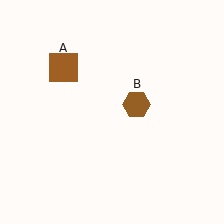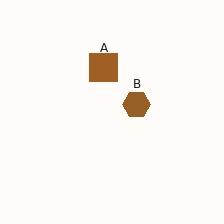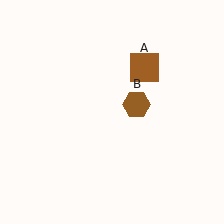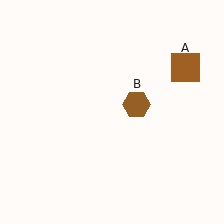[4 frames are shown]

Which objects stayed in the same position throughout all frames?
Brown hexagon (object B) remained stationary.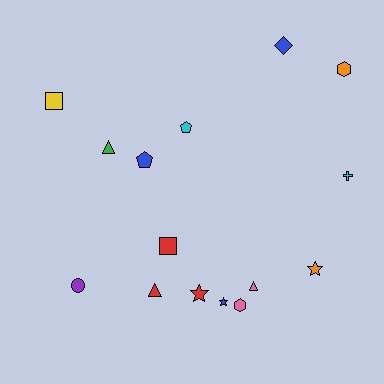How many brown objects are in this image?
There are no brown objects.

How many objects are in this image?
There are 15 objects.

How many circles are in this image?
There is 1 circle.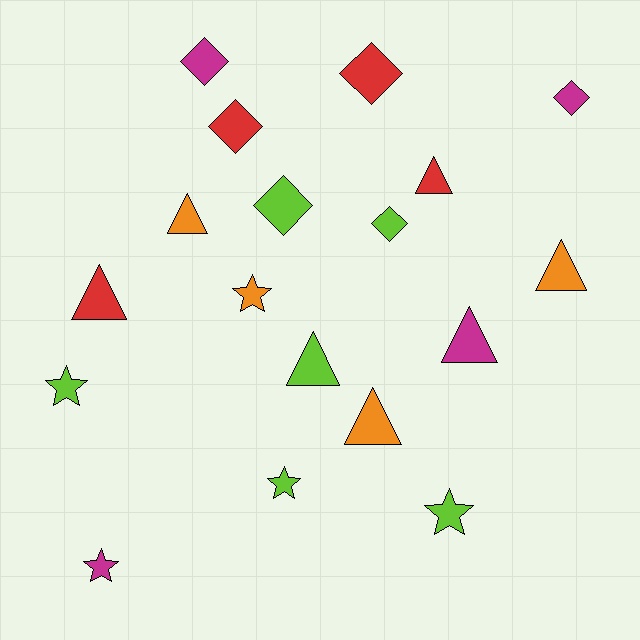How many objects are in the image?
There are 18 objects.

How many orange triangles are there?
There are 3 orange triangles.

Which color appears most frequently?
Lime, with 6 objects.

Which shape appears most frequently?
Triangle, with 7 objects.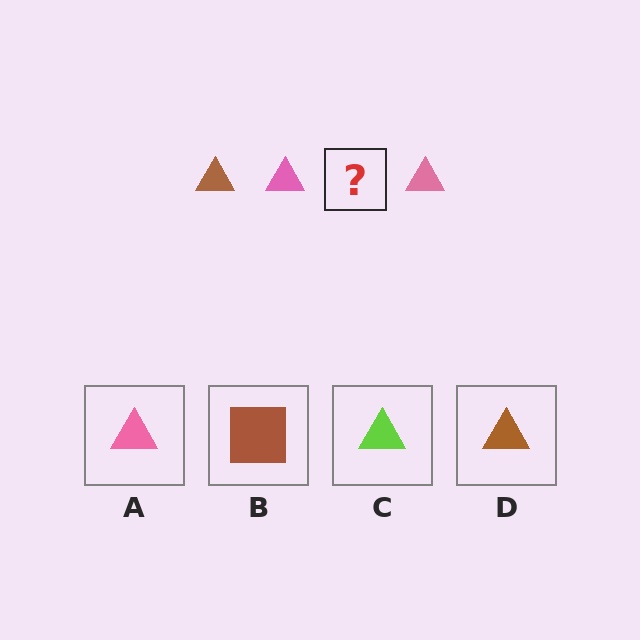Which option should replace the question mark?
Option D.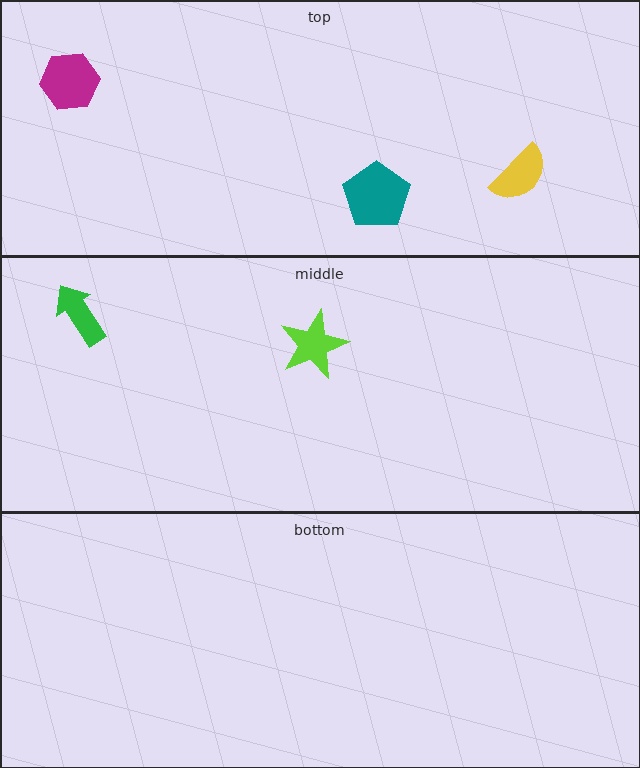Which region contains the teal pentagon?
The top region.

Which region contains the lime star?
The middle region.